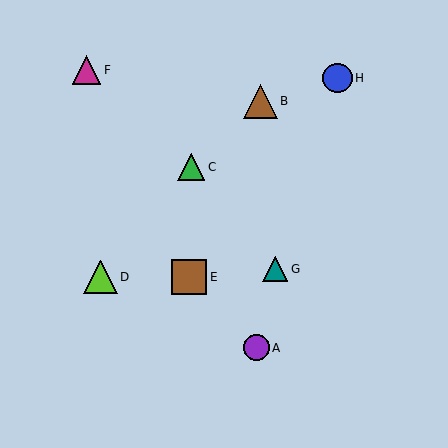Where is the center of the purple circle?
The center of the purple circle is at (256, 348).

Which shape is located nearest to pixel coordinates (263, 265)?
The teal triangle (labeled G) at (275, 269) is nearest to that location.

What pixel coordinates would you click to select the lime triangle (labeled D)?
Click at (100, 277) to select the lime triangle D.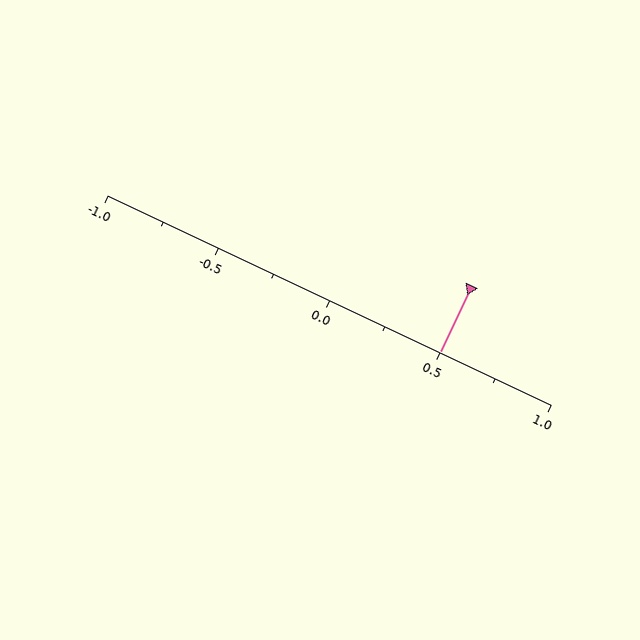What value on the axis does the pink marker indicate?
The marker indicates approximately 0.5.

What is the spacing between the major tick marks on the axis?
The major ticks are spaced 0.5 apart.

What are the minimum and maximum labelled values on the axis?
The axis runs from -1.0 to 1.0.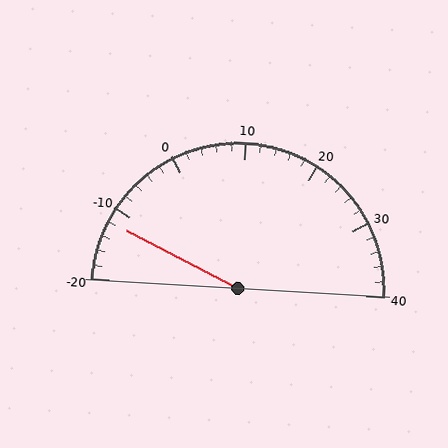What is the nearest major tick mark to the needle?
The nearest major tick mark is -10.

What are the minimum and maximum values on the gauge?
The gauge ranges from -20 to 40.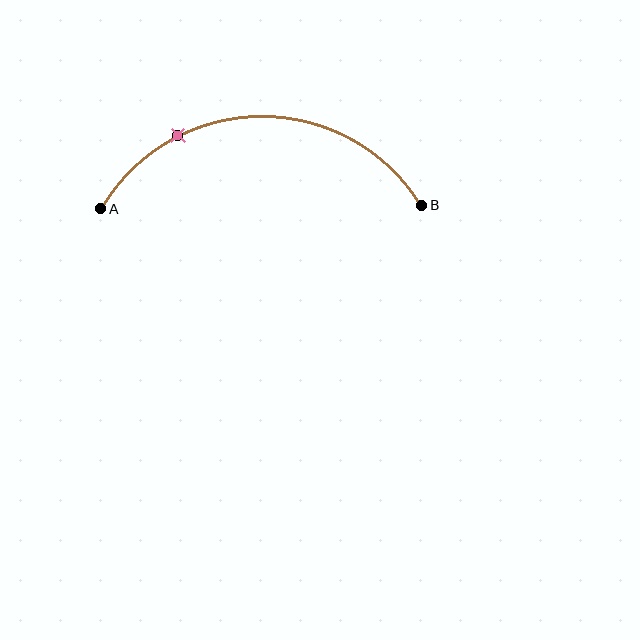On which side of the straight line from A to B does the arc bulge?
The arc bulges above the straight line connecting A and B.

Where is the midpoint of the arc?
The arc midpoint is the point on the curve farthest from the straight line joining A and B. It sits above that line.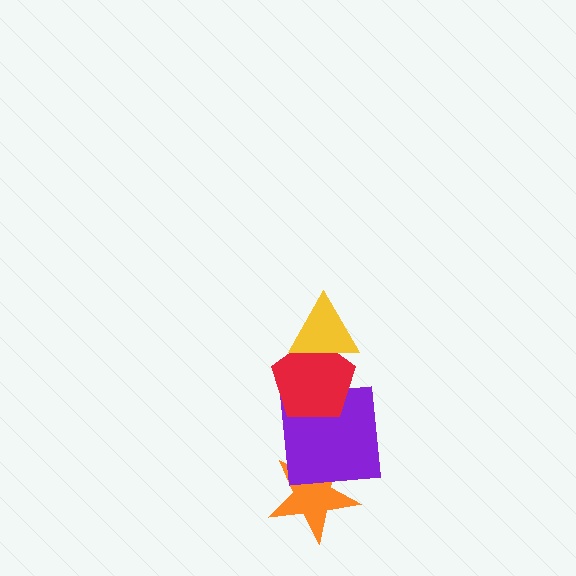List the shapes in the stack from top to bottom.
From top to bottom: the yellow triangle, the red pentagon, the purple square, the orange star.